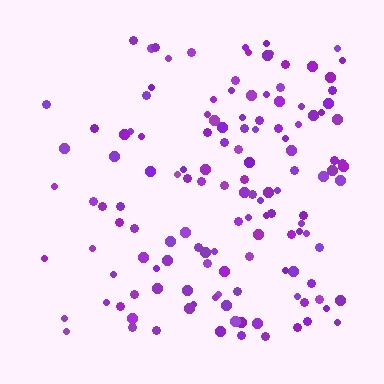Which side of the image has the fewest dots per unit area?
The left.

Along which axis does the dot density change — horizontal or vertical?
Horizontal.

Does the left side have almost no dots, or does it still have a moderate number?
Still a moderate number, just noticeably fewer than the right.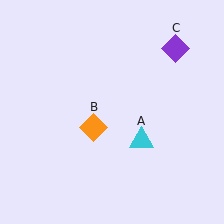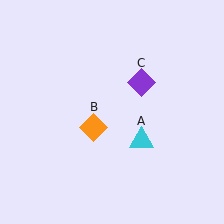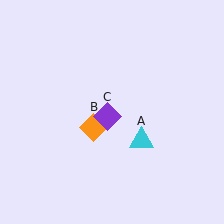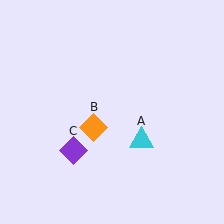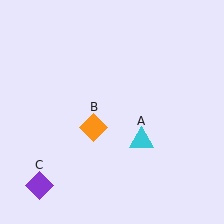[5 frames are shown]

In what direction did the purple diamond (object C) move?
The purple diamond (object C) moved down and to the left.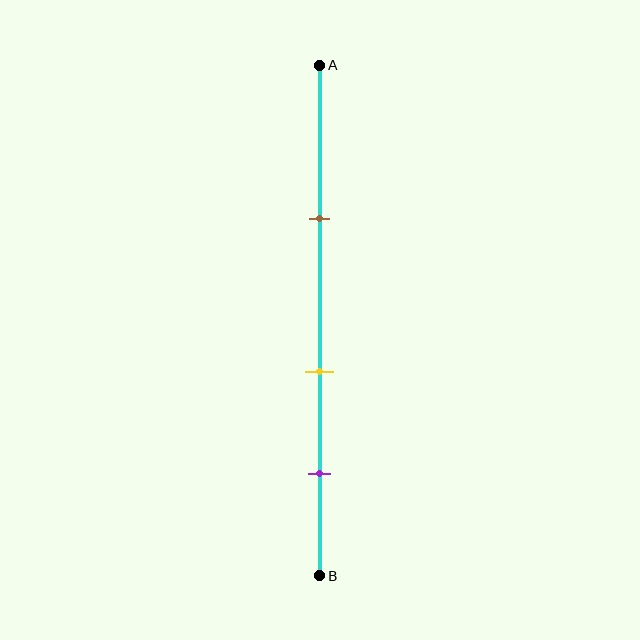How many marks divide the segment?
There are 3 marks dividing the segment.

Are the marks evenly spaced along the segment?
Yes, the marks are approximately evenly spaced.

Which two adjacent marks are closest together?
The yellow and purple marks are the closest adjacent pair.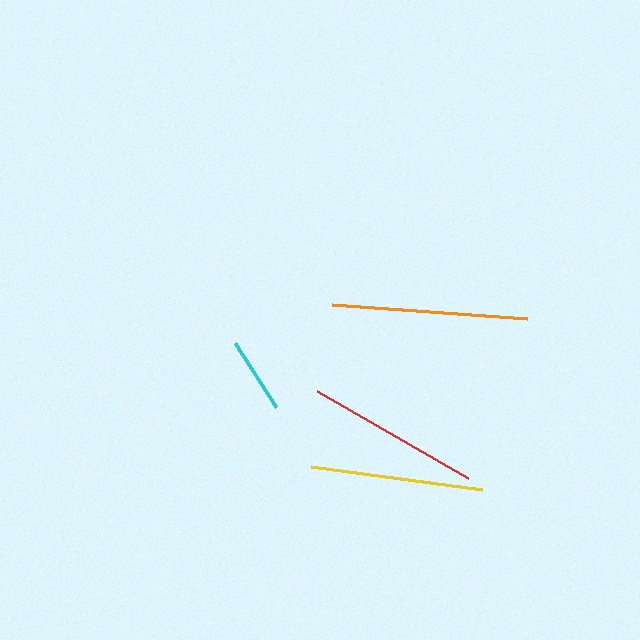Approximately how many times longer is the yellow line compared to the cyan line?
The yellow line is approximately 2.3 times the length of the cyan line.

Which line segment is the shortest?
The cyan line is the shortest at approximately 76 pixels.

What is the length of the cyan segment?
The cyan segment is approximately 76 pixels long.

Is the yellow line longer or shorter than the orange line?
The orange line is longer than the yellow line.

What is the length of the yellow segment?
The yellow segment is approximately 172 pixels long.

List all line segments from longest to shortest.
From longest to shortest: orange, red, yellow, cyan.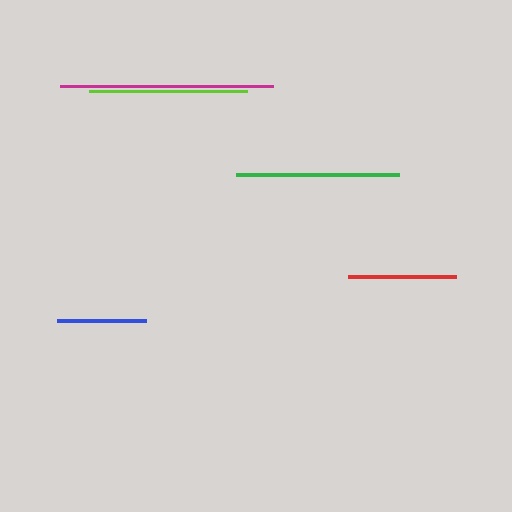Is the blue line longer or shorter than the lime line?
The lime line is longer than the blue line.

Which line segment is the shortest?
The blue line is the shortest at approximately 89 pixels.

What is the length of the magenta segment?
The magenta segment is approximately 213 pixels long.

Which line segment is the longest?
The magenta line is the longest at approximately 213 pixels.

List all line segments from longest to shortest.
From longest to shortest: magenta, green, lime, red, blue.